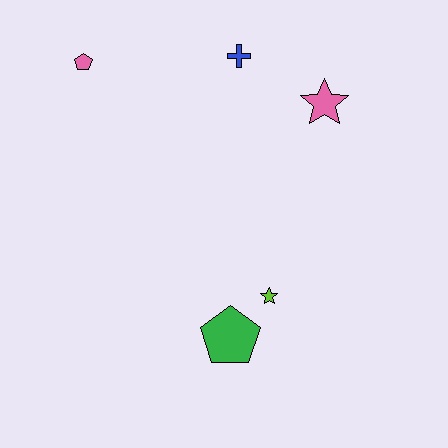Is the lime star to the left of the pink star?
Yes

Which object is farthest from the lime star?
The pink pentagon is farthest from the lime star.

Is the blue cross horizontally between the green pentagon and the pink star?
Yes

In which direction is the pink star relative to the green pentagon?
The pink star is above the green pentagon.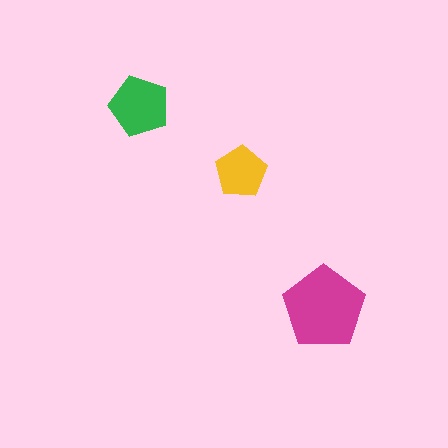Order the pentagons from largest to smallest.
the magenta one, the green one, the yellow one.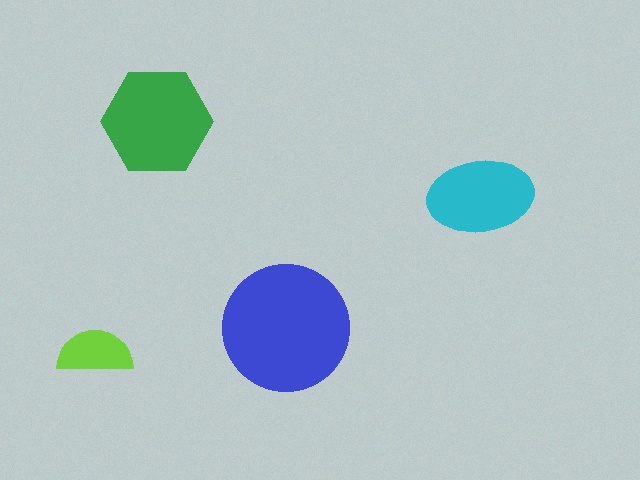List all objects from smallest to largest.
The lime semicircle, the cyan ellipse, the green hexagon, the blue circle.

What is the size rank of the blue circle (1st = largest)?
1st.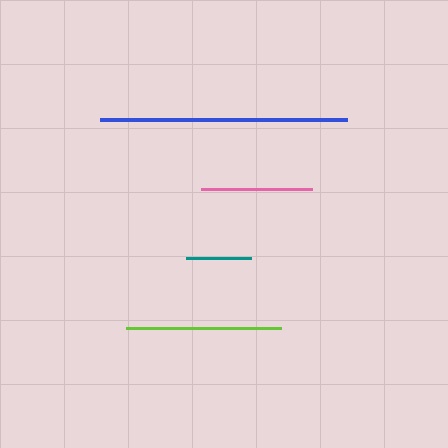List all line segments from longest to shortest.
From longest to shortest: blue, lime, pink, teal.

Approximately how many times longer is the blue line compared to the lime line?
The blue line is approximately 1.6 times the length of the lime line.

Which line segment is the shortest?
The teal line is the shortest at approximately 65 pixels.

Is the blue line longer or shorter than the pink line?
The blue line is longer than the pink line.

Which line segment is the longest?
The blue line is the longest at approximately 247 pixels.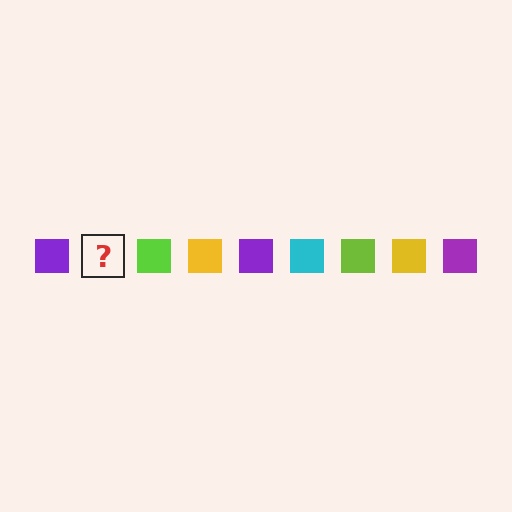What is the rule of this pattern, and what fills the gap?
The rule is that the pattern cycles through purple, cyan, lime, yellow squares. The gap should be filled with a cyan square.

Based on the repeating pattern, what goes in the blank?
The blank should be a cyan square.